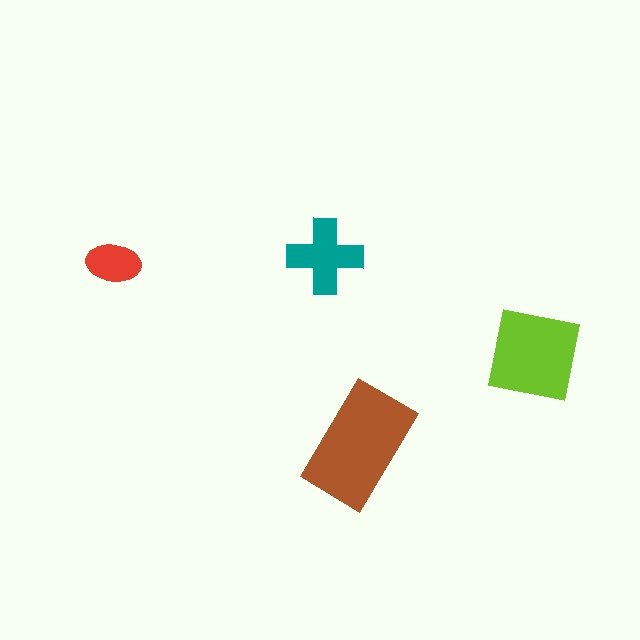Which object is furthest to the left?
The red ellipse is leftmost.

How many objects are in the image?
There are 4 objects in the image.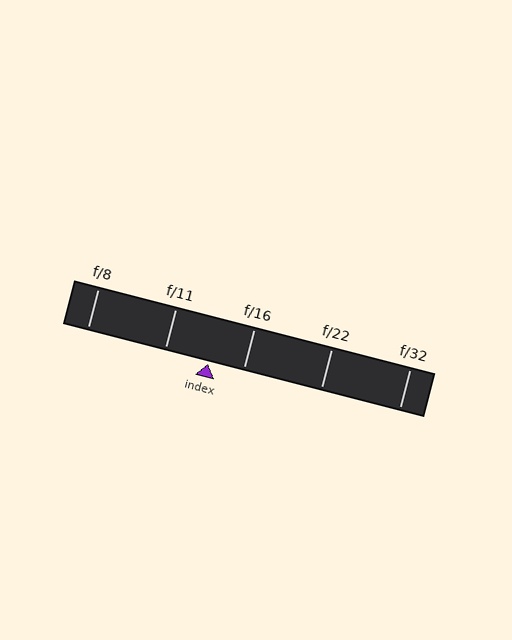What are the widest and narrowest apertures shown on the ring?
The widest aperture shown is f/8 and the narrowest is f/32.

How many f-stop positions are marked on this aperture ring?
There are 5 f-stop positions marked.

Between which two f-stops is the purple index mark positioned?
The index mark is between f/11 and f/16.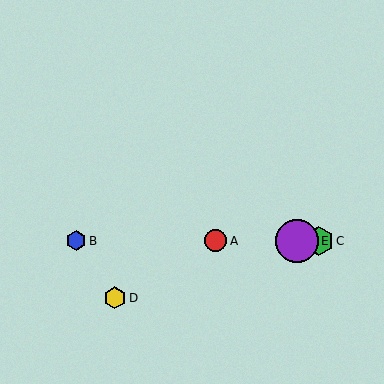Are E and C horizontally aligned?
Yes, both are at y≈241.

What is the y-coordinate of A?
Object A is at y≈241.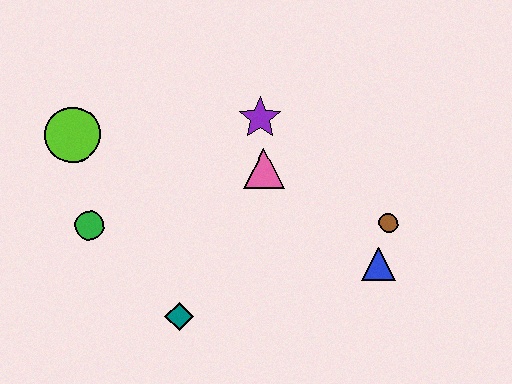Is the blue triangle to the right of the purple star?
Yes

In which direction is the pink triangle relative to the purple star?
The pink triangle is below the purple star.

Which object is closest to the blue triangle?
The brown circle is closest to the blue triangle.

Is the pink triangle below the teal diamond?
No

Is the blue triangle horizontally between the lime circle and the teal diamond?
No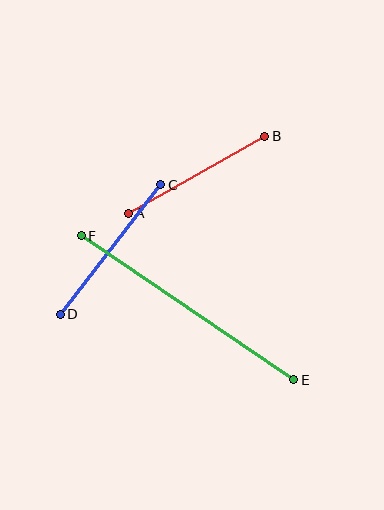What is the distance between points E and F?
The distance is approximately 257 pixels.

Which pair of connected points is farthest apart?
Points E and F are farthest apart.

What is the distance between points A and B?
The distance is approximately 157 pixels.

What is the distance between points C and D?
The distance is approximately 164 pixels.